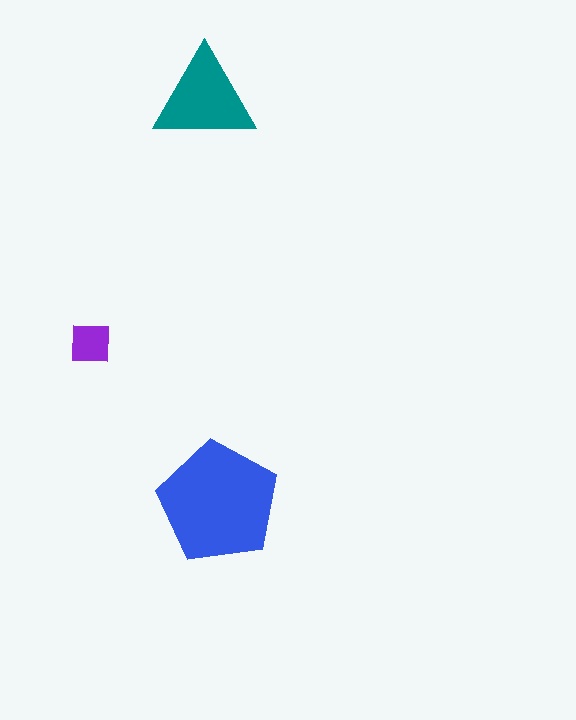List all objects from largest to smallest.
The blue pentagon, the teal triangle, the purple square.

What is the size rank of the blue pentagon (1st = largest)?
1st.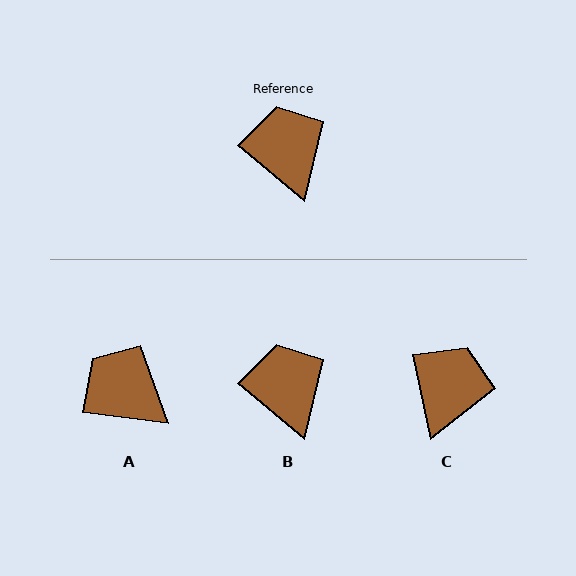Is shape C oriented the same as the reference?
No, it is off by about 38 degrees.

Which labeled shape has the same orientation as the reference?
B.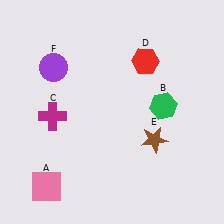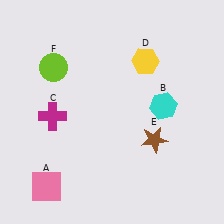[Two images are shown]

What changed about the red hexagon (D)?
In Image 1, D is red. In Image 2, it changed to yellow.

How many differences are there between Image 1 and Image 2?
There are 3 differences between the two images.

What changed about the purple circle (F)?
In Image 1, F is purple. In Image 2, it changed to lime.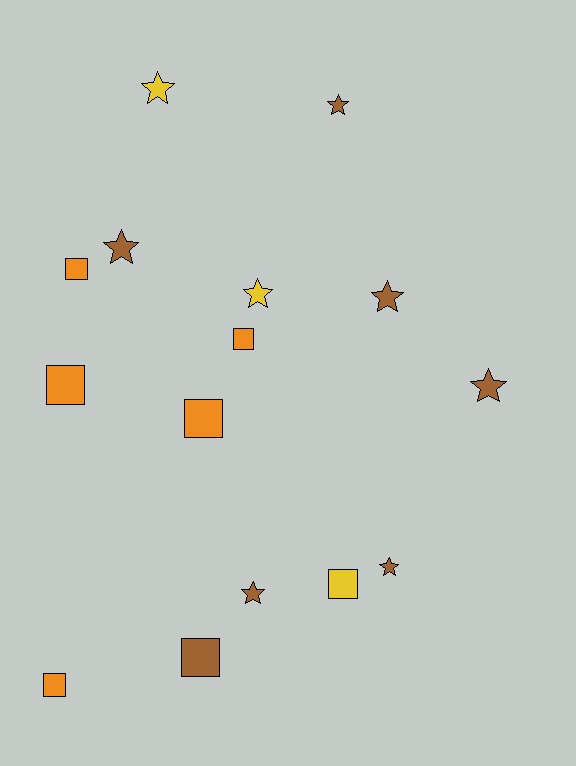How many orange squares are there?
There are 5 orange squares.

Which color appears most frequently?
Brown, with 7 objects.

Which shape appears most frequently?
Star, with 8 objects.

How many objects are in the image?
There are 15 objects.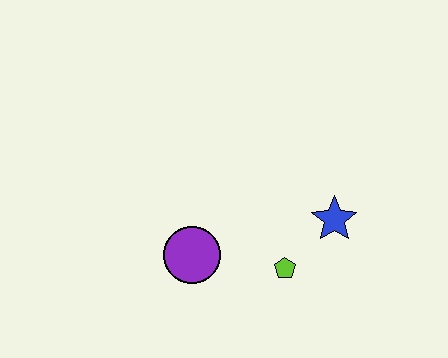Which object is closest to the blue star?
The lime pentagon is closest to the blue star.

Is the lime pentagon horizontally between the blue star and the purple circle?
Yes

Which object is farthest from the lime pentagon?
The purple circle is farthest from the lime pentagon.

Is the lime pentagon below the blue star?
Yes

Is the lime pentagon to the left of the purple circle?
No